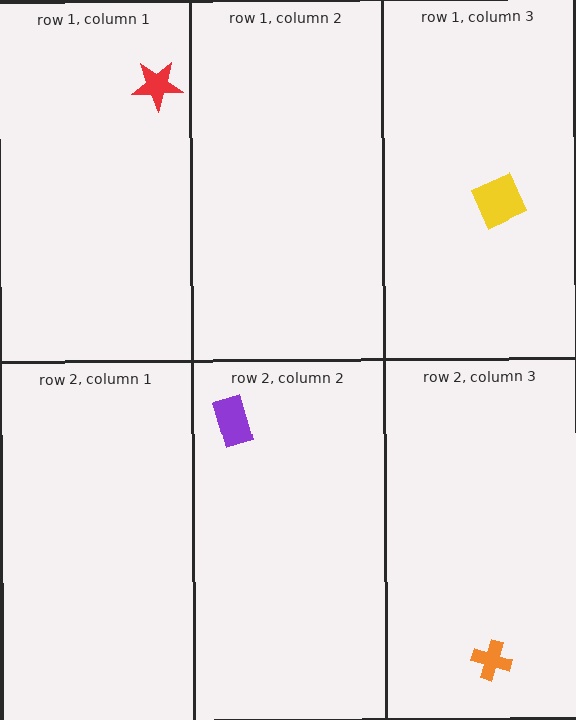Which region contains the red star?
The row 1, column 1 region.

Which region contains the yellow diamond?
The row 1, column 3 region.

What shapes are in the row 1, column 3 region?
The yellow diamond.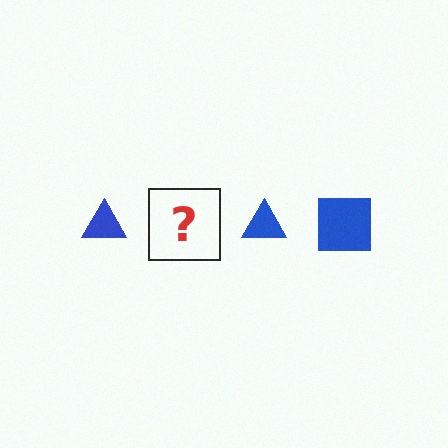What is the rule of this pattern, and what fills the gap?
The rule is that the pattern cycles through triangle, square shapes in blue. The gap should be filled with a blue square.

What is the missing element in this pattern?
The missing element is a blue square.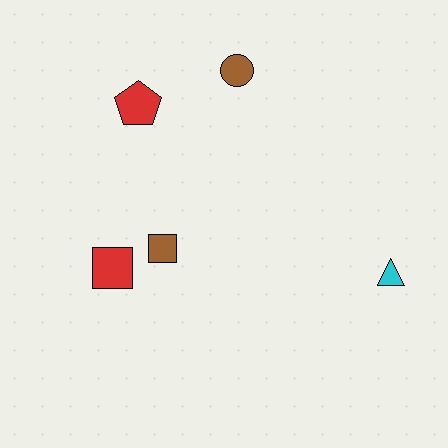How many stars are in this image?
There are no stars.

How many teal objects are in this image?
There are no teal objects.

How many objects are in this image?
There are 5 objects.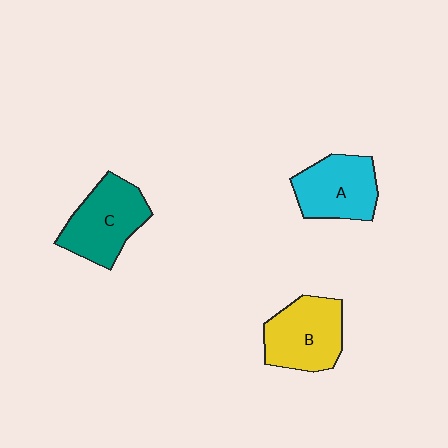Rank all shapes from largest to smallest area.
From largest to smallest: C (teal), B (yellow), A (cyan).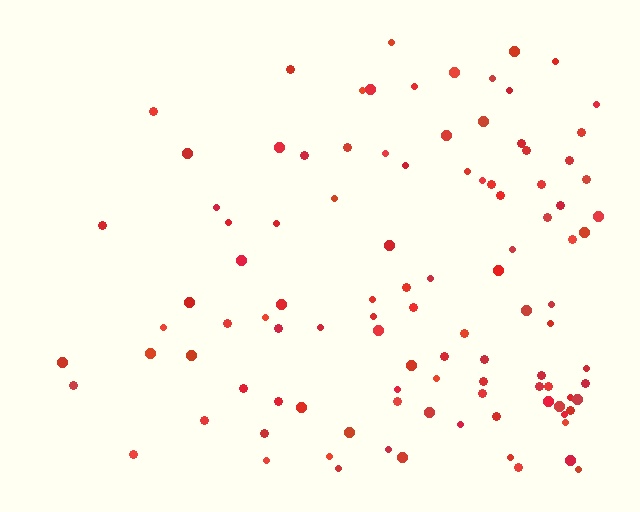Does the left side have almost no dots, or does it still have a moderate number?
Still a moderate number, just noticeably fewer than the right.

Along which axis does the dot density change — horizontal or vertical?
Horizontal.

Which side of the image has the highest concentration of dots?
The right.